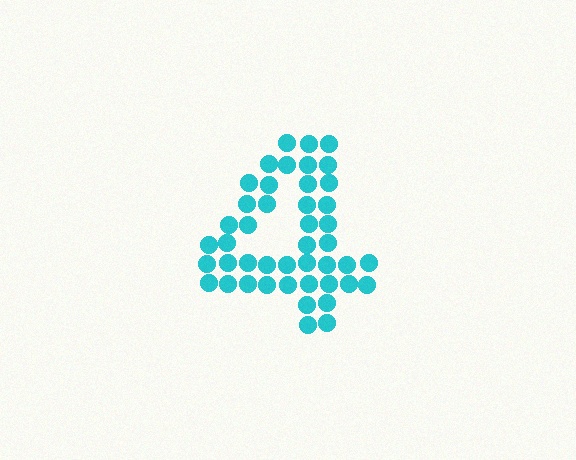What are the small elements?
The small elements are circles.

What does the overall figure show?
The overall figure shows the digit 4.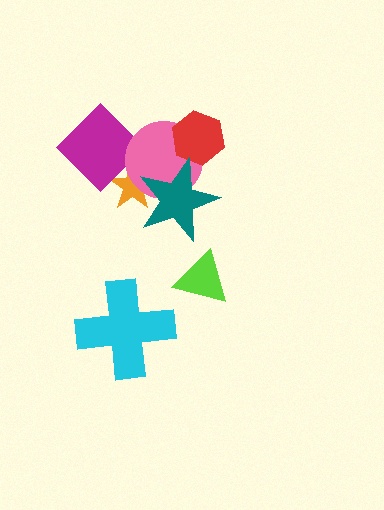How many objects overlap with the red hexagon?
1 object overlaps with the red hexagon.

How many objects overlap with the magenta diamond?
2 objects overlap with the magenta diamond.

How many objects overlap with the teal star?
2 objects overlap with the teal star.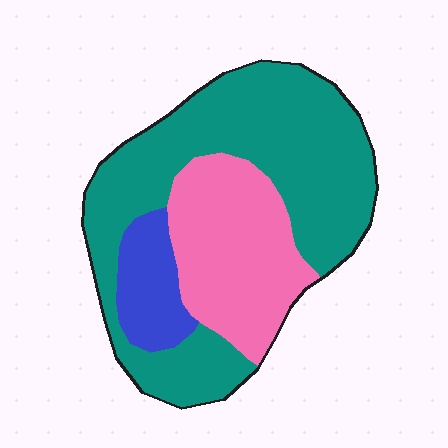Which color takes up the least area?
Blue, at roughly 10%.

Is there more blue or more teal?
Teal.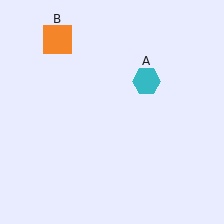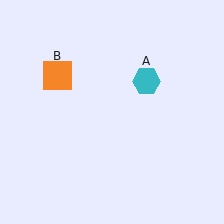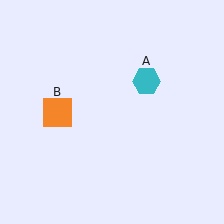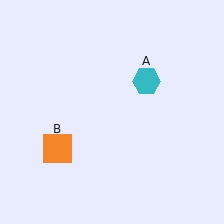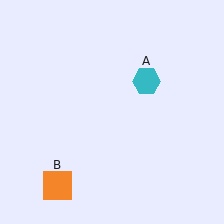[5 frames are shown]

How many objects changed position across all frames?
1 object changed position: orange square (object B).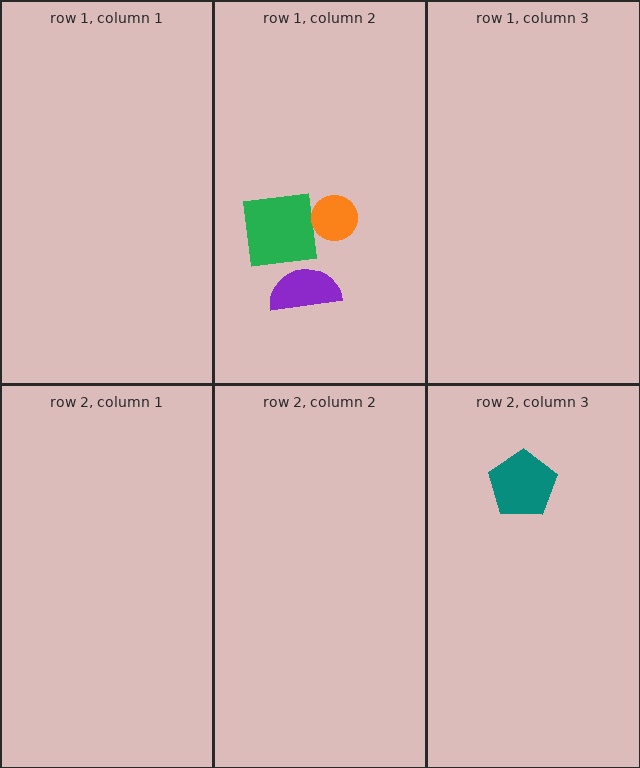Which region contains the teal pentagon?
The row 2, column 3 region.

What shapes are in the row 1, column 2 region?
The green square, the purple semicircle, the orange circle.